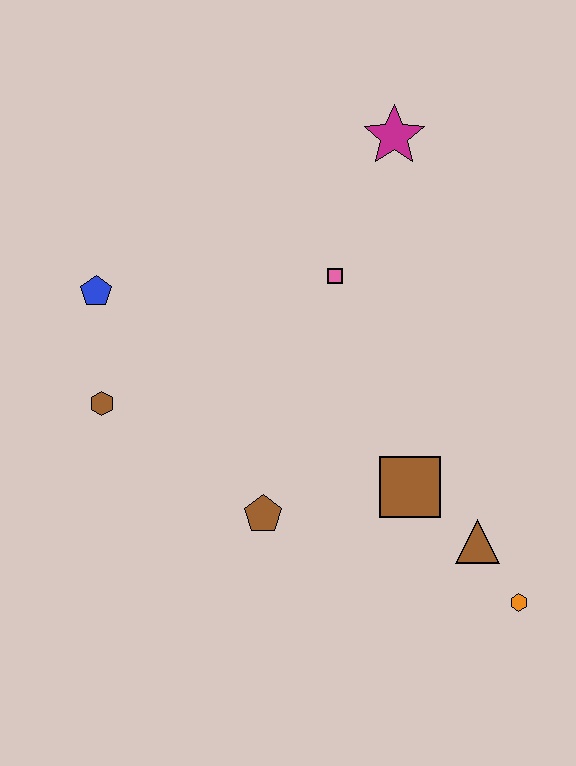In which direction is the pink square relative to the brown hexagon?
The pink square is to the right of the brown hexagon.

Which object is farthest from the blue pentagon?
The orange hexagon is farthest from the blue pentagon.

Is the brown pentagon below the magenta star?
Yes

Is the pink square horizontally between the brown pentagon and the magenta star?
Yes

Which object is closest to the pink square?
The magenta star is closest to the pink square.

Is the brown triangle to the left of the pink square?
No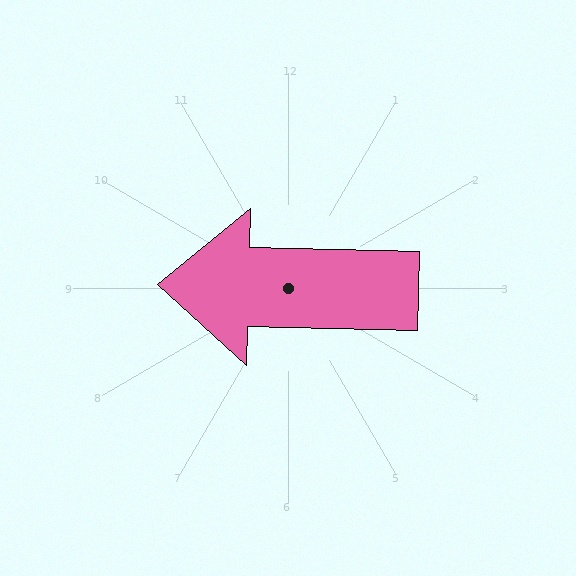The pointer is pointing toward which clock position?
Roughly 9 o'clock.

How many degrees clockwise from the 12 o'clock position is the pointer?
Approximately 271 degrees.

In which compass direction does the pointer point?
West.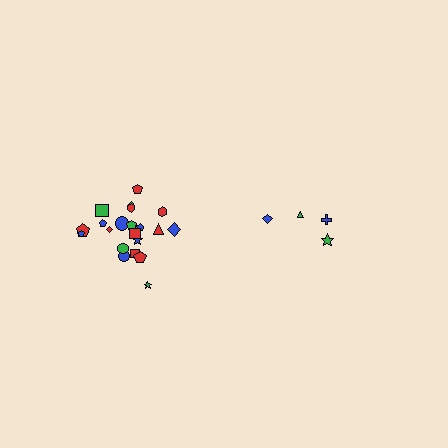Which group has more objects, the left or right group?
The left group.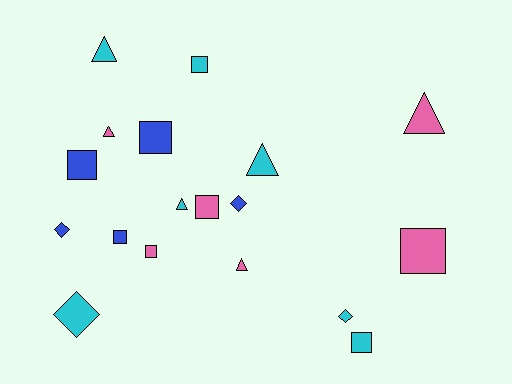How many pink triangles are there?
There are 3 pink triangles.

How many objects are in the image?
There are 18 objects.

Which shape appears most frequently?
Square, with 8 objects.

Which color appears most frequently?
Cyan, with 7 objects.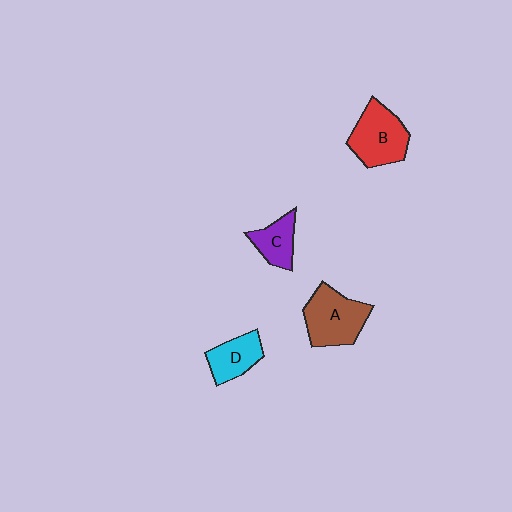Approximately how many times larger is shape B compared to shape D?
Approximately 1.5 times.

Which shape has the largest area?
Shape A (brown).